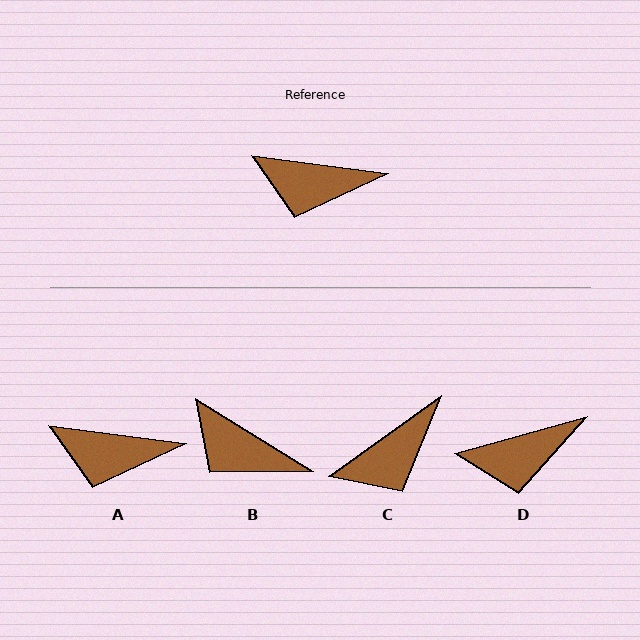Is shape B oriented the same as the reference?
No, it is off by about 24 degrees.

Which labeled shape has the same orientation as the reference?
A.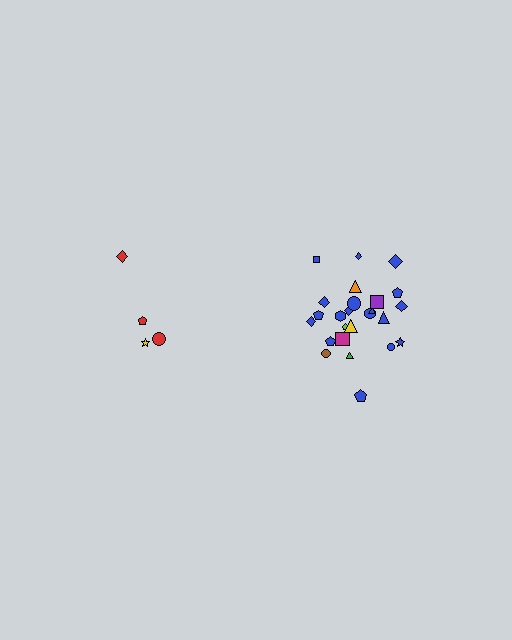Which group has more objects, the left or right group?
The right group.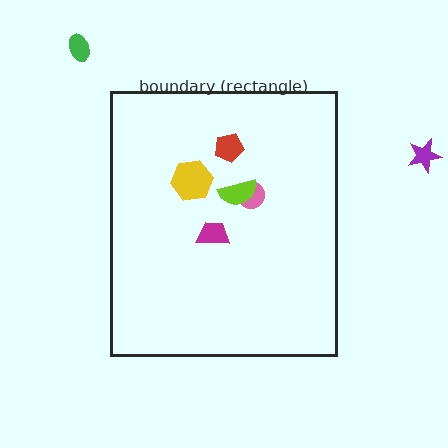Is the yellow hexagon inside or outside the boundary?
Inside.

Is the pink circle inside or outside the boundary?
Inside.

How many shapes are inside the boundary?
5 inside, 2 outside.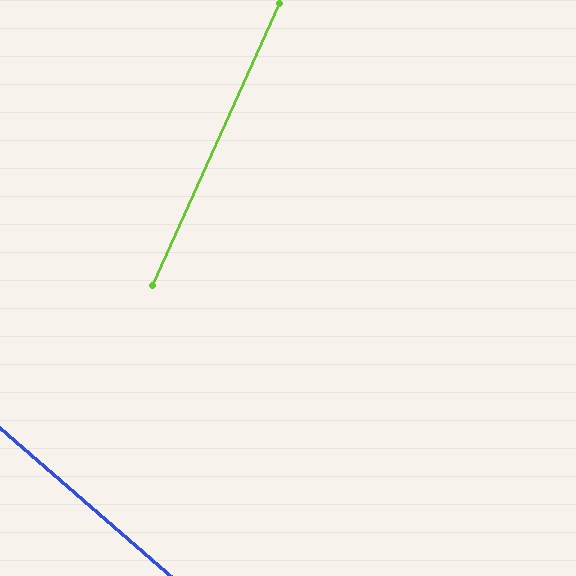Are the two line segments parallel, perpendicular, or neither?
Neither parallel nor perpendicular — they differ by about 73°.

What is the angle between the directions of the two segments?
Approximately 73 degrees.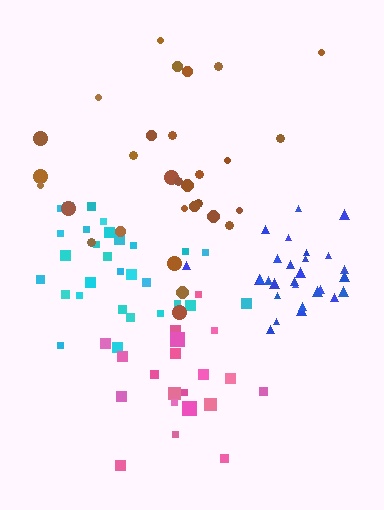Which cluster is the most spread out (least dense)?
Brown.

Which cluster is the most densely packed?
Blue.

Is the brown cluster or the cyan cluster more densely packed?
Cyan.